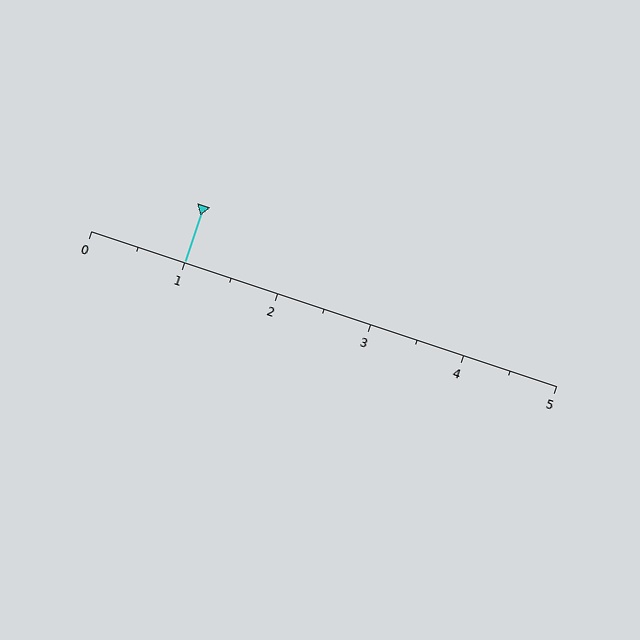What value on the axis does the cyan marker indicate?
The marker indicates approximately 1.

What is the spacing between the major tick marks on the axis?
The major ticks are spaced 1 apart.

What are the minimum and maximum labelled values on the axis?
The axis runs from 0 to 5.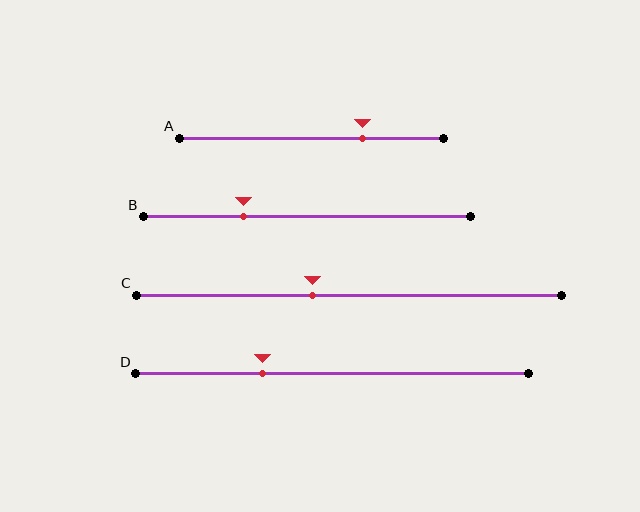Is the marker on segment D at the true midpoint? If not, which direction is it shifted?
No, the marker on segment D is shifted to the left by about 18% of the segment length.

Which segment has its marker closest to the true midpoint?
Segment C has its marker closest to the true midpoint.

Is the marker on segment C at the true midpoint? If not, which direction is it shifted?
No, the marker on segment C is shifted to the left by about 9% of the segment length.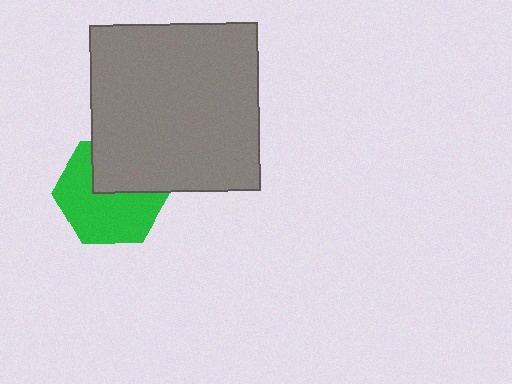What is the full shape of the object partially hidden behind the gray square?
The partially hidden object is a green hexagon.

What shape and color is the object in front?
The object in front is a gray square.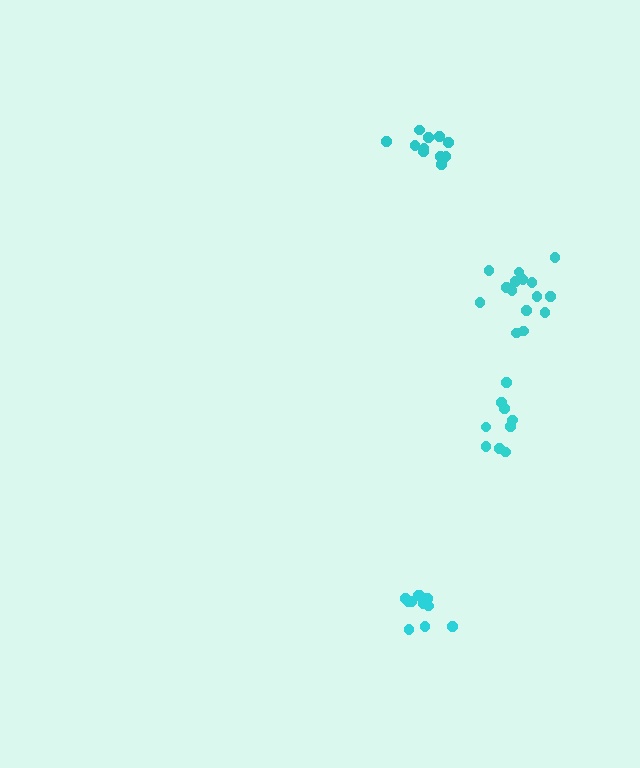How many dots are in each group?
Group 1: 10 dots, Group 2: 15 dots, Group 3: 11 dots, Group 4: 11 dots (47 total).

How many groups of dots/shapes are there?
There are 4 groups.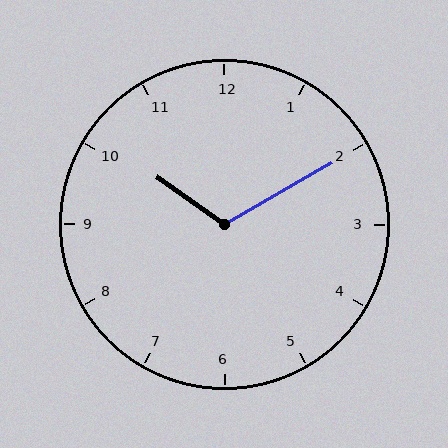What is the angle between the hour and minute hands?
Approximately 115 degrees.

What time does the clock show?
10:10.